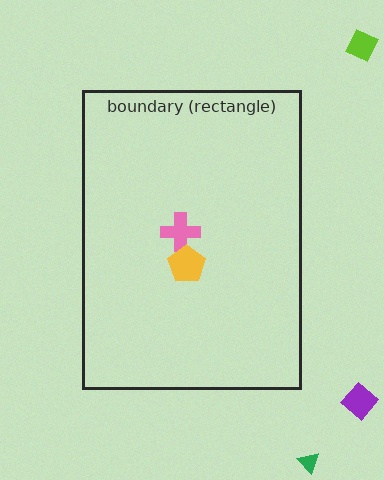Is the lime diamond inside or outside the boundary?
Outside.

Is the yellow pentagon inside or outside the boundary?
Inside.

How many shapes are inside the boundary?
2 inside, 3 outside.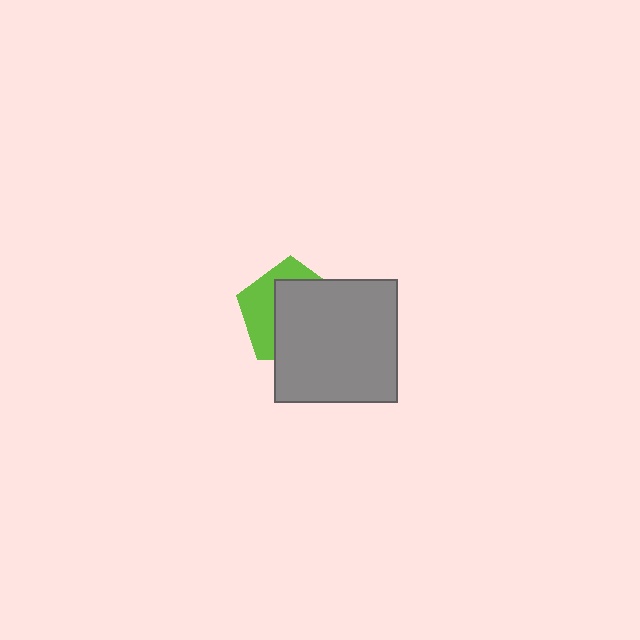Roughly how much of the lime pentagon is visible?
A small part of it is visible (roughly 37%).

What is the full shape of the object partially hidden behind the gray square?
The partially hidden object is a lime pentagon.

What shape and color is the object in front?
The object in front is a gray square.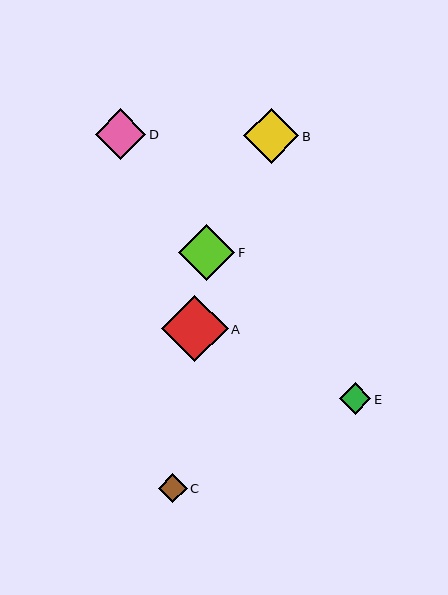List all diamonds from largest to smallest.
From largest to smallest: A, F, B, D, E, C.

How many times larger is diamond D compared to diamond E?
Diamond D is approximately 1.6 times the size of diamond E.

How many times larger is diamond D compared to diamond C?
Diamond D is approximately 1.8 times the size of diamond C.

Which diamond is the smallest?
Diamond C is the smallest with a size of approximately 29 pixels.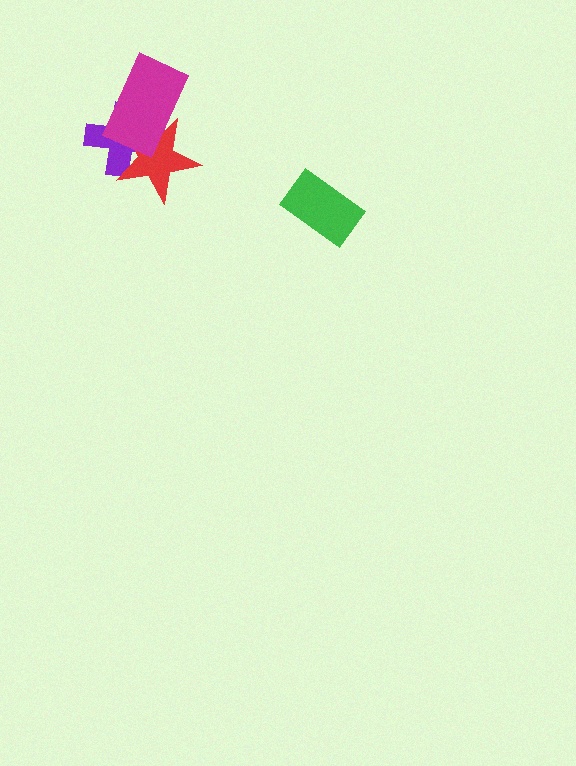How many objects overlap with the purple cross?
2 objects overlap with the purple cross.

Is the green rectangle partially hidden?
No, no other shape covers it.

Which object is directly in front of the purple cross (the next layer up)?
The red star is directly in front of the purple cross.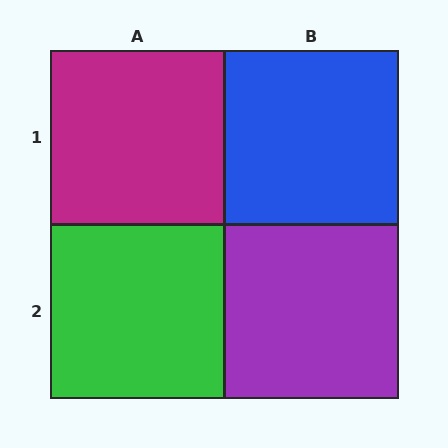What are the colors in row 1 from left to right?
Magenta, blue.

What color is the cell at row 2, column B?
Purple.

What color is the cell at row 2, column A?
Green.